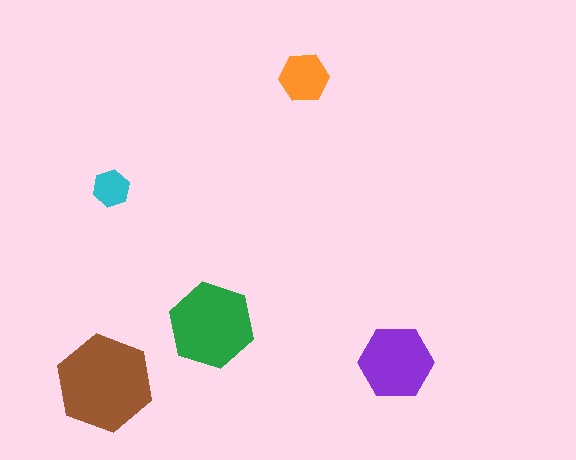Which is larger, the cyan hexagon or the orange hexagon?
The orange one.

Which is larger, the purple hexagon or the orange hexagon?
The purple one.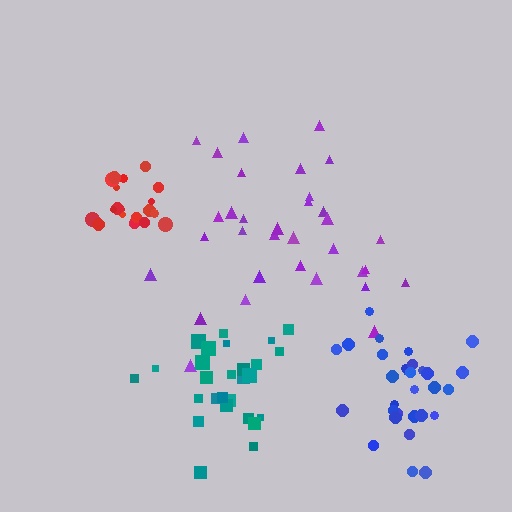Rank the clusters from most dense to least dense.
red, teal, blue, purple.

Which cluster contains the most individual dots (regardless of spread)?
Purple (33).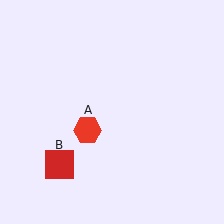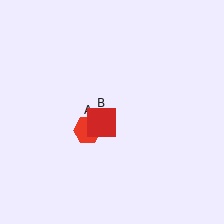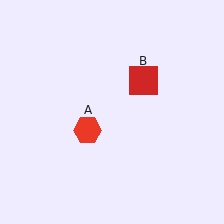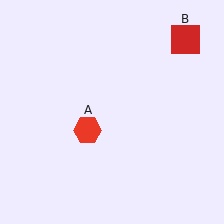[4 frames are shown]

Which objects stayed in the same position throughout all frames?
Red hexagon (object A) remained stationary.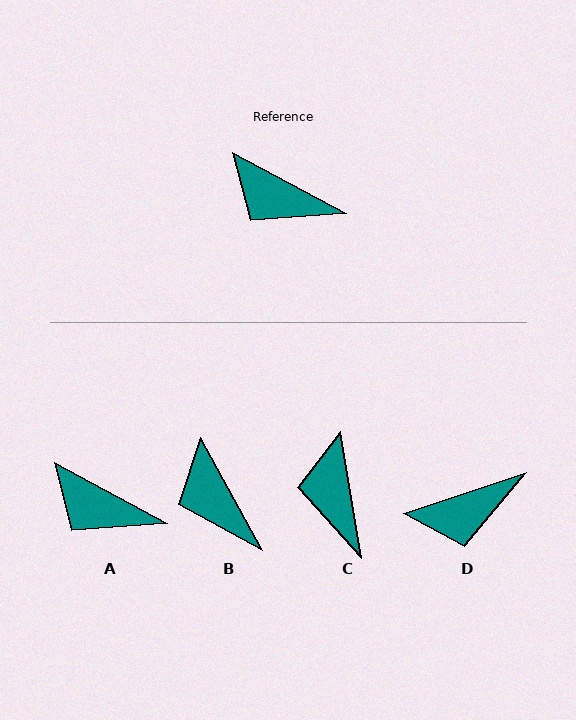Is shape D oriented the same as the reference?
No, it is off by about 46 degrees.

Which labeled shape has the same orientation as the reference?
A.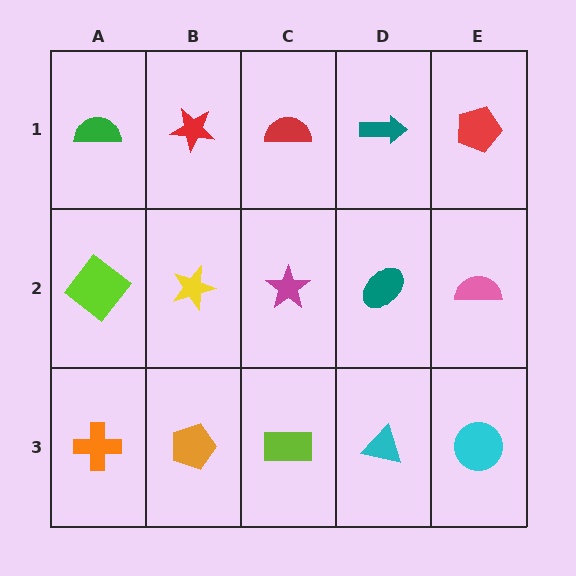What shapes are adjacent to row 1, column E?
A pink semicircle (row 2, column E), a teal arrow (row 1, column D).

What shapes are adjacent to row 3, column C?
A magenta star (row 2, column C), an orange pentagon (row 3, column B), a cyan triangle (row 3, column D).